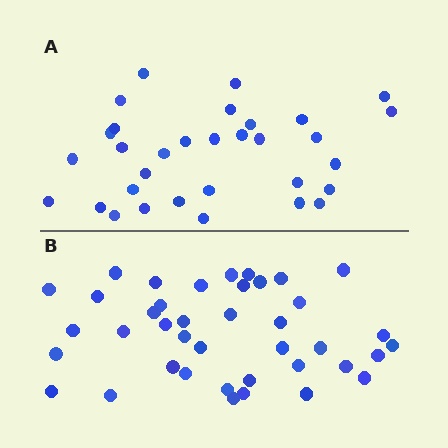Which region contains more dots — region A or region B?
Region B (the bottom region) has more dots.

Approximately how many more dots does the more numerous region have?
Region B has roughly 8 or so more dots than region A.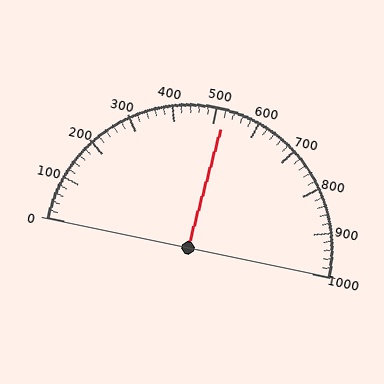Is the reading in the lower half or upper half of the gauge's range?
The reading is in the upper half of the range (0 to 1000).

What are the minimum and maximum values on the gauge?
The gauge ranges from 0 to 1000.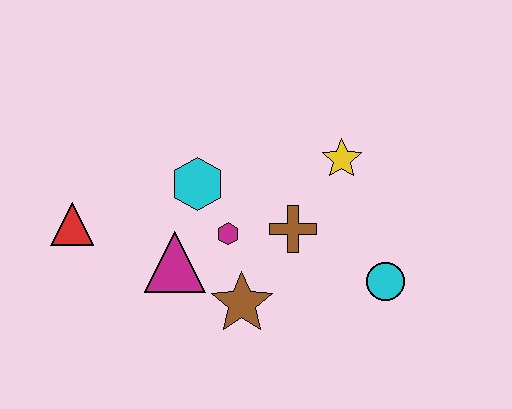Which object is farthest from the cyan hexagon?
The cyan circle is farthest from the cyan hexagon.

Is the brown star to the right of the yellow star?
No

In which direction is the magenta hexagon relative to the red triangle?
The magenta hexagon is to the right of the red triangle.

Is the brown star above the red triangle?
No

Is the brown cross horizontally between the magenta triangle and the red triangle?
No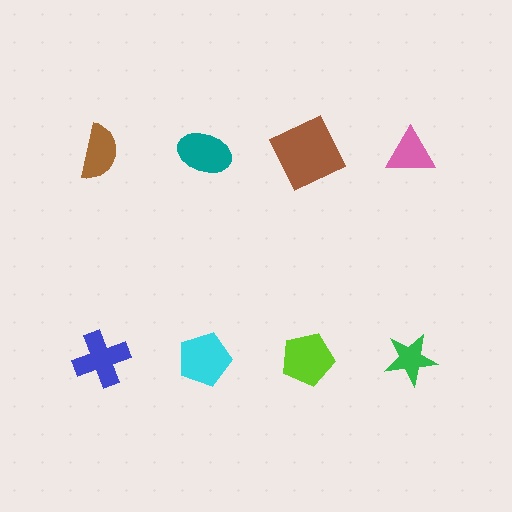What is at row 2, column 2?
A cyan pentagon.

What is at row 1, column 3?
A brown square.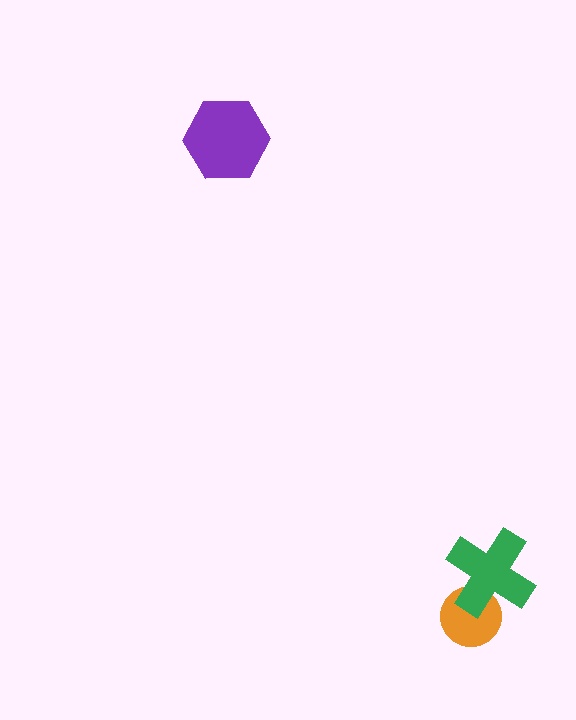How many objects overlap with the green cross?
1 object overlaps with the green cross.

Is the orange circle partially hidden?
Yes, it is partially covered by another shape.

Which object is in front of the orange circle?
The green cross is in front of the orange circle.